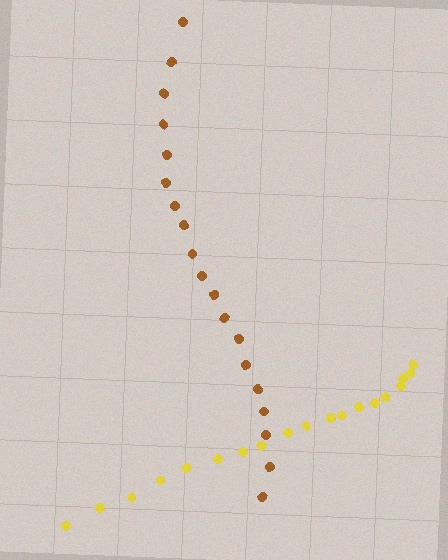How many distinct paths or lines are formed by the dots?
There are 2 distinct paths.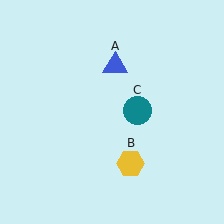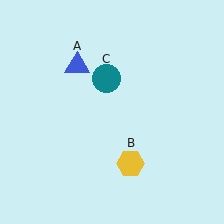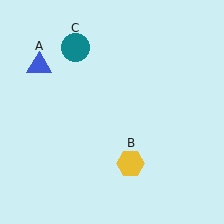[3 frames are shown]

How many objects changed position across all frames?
2 objects changed position: blue triangle (object A), teal circle (object C).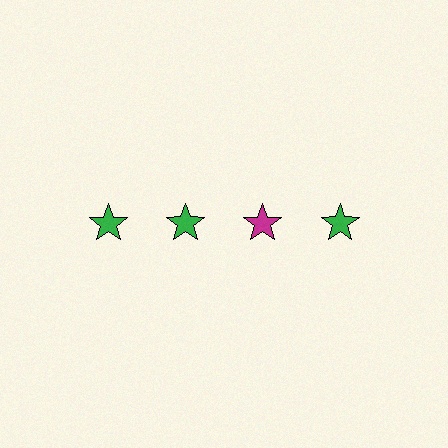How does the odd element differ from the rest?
It has a different color: magenta instead of green.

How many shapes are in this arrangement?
There are 4 shapes arranged in a grid pattern.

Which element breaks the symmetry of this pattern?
The magenta star in the top row, center column breaks the symmetry. All other shapes are green stars.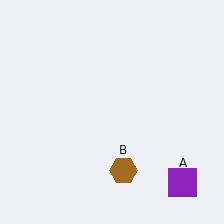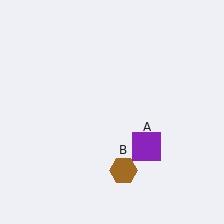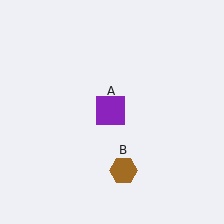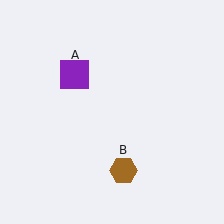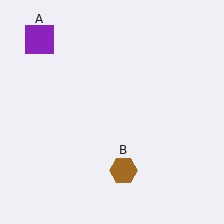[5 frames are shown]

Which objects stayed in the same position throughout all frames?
Brown hexagon (object B) remained stationary.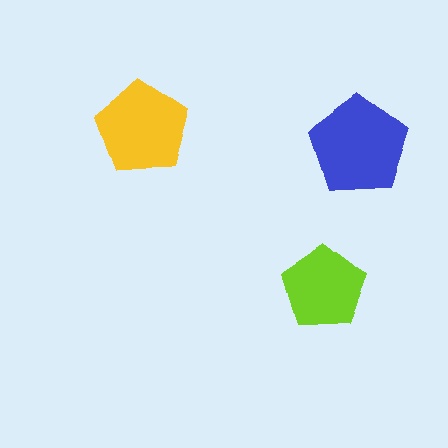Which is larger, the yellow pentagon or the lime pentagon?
The yellow one.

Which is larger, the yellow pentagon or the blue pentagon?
The blue one.